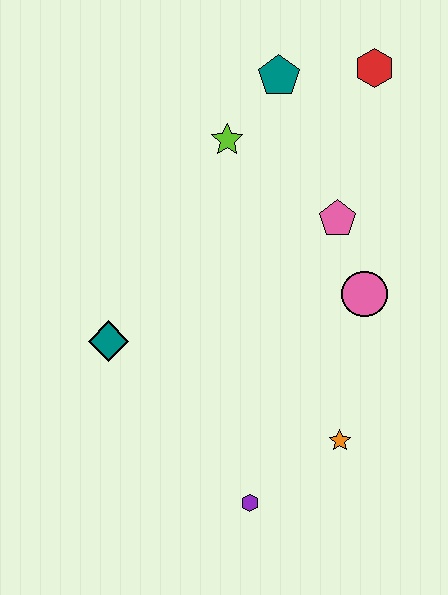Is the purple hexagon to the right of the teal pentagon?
No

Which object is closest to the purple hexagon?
The orange star is closest to the purple hexagon.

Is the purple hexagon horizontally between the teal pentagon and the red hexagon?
No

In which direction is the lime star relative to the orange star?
The lime star is above the orange star.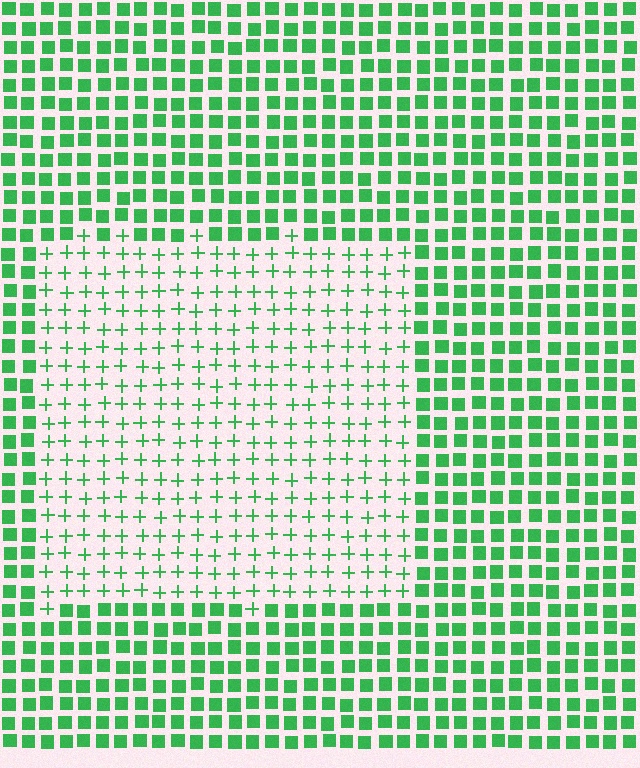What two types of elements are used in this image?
The image uses plus signs inside the rectangle region and squares outside it.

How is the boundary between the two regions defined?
The boundary is defined by a change in element shape: plus signs inside vs. squares outside. All elements share the same color and spacing.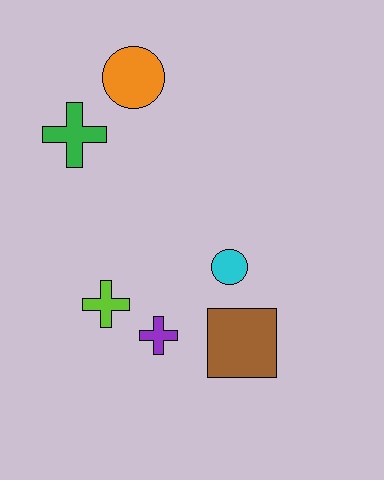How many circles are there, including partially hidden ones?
There are 2 circles.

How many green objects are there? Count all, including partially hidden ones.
There is 1 green object.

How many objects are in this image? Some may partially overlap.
There are 6 objects.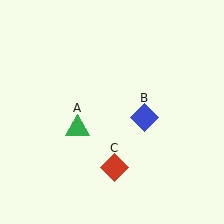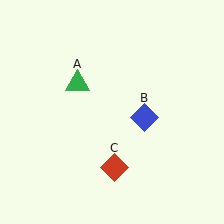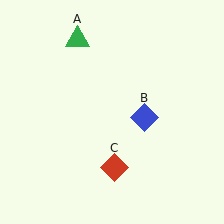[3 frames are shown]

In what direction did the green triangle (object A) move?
The green triangle (object A) moved up.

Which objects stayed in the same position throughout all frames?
Blue diamond (object B) and red diamond (object C) remained stationary.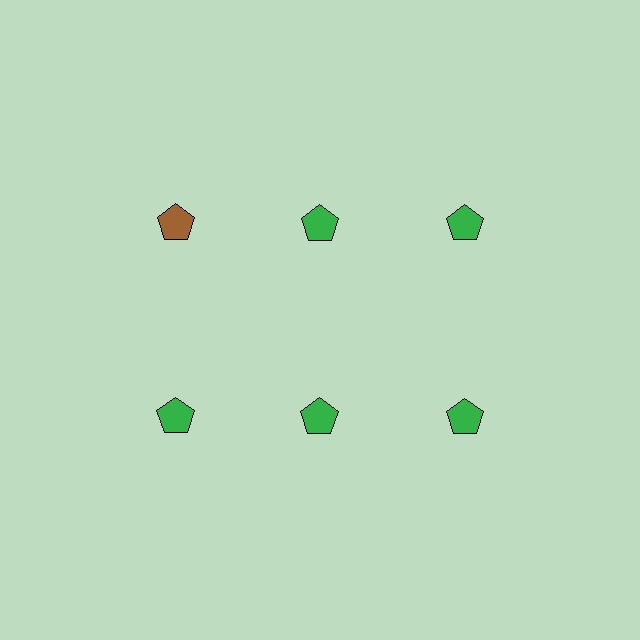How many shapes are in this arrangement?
There are 6 shapes arranged in a grid pattern.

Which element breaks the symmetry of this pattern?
The brown pentagon in the top row, leftmost column breaks the symmetry. All other shapes are green pentagons.